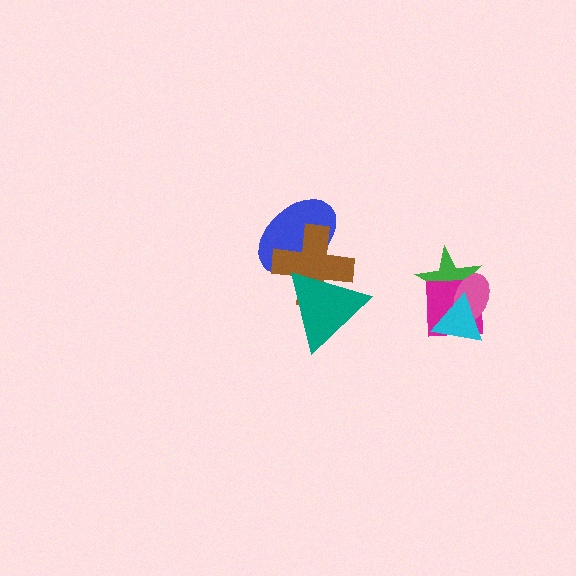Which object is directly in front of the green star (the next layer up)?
The magenta square is directly in front of the green star.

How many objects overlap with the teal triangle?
2 objects overlap with the teal triangle.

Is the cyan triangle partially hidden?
No, no other shape covers it.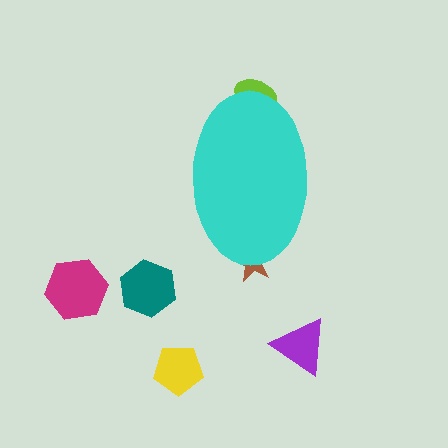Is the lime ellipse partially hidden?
Yes, the lime ellipse is partially hidden behind the cyan ellipse.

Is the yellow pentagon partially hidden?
No, the yellow pentagon is fully visible.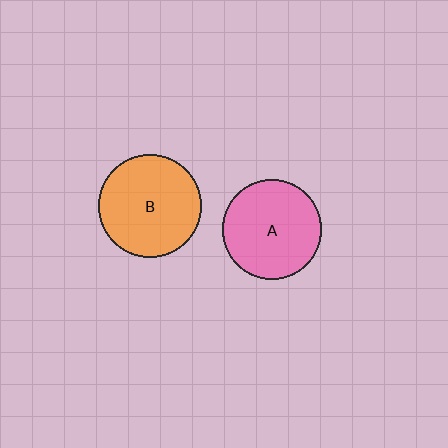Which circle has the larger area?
Circle B (orange).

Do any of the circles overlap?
No, none of the circles overlap.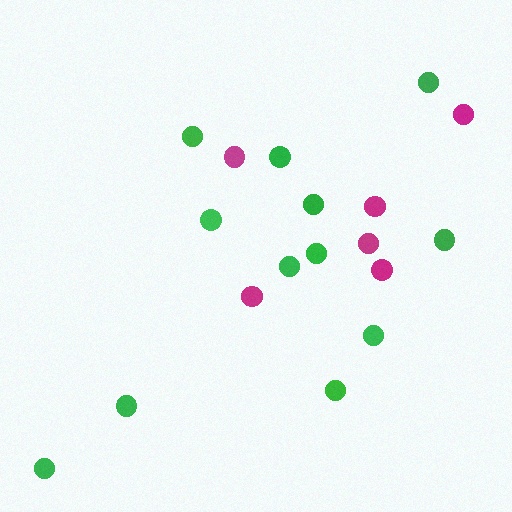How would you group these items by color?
There are 2 groups: one group of magenta circles (6) and one group of green circles (12).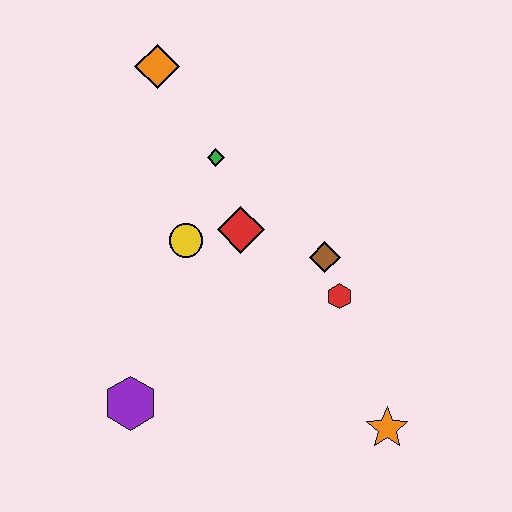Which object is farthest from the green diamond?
The orange star is farthest from the green diamond.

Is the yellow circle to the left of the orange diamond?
No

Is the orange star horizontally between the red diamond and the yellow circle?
No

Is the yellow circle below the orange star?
No